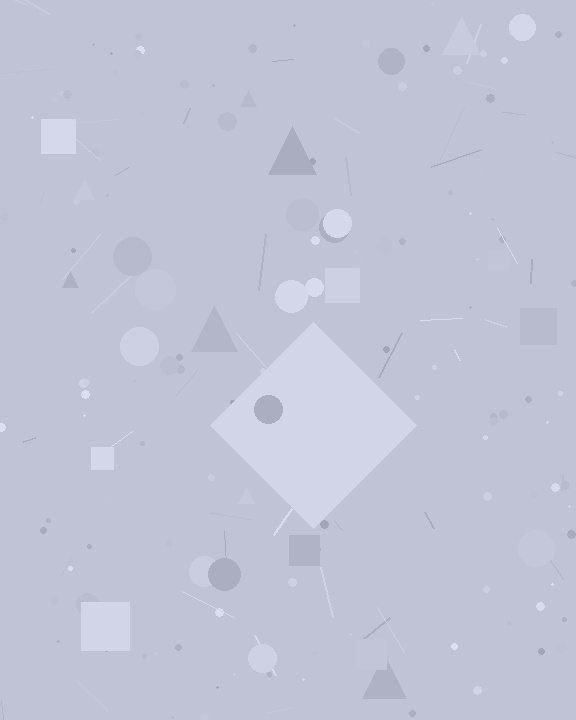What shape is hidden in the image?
A diamond is hidden in the image.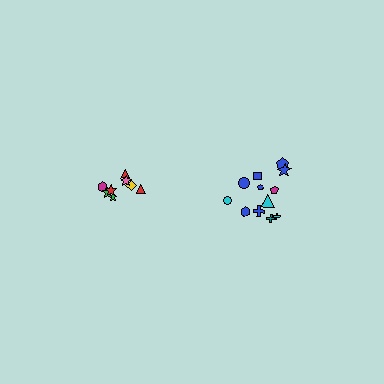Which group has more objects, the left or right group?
The right group.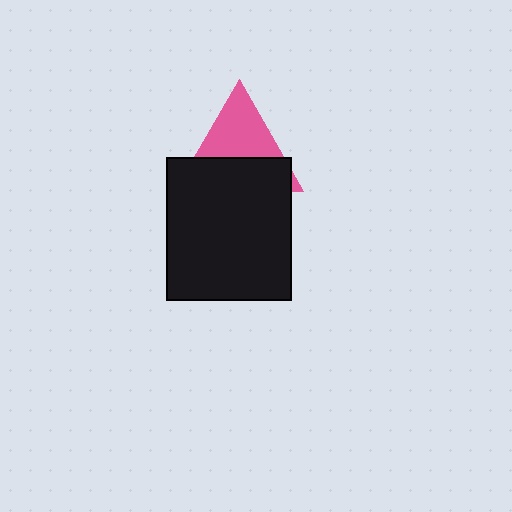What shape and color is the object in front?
The object in front is a black rectangle.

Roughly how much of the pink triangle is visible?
About half of it is visible (roughly 51%).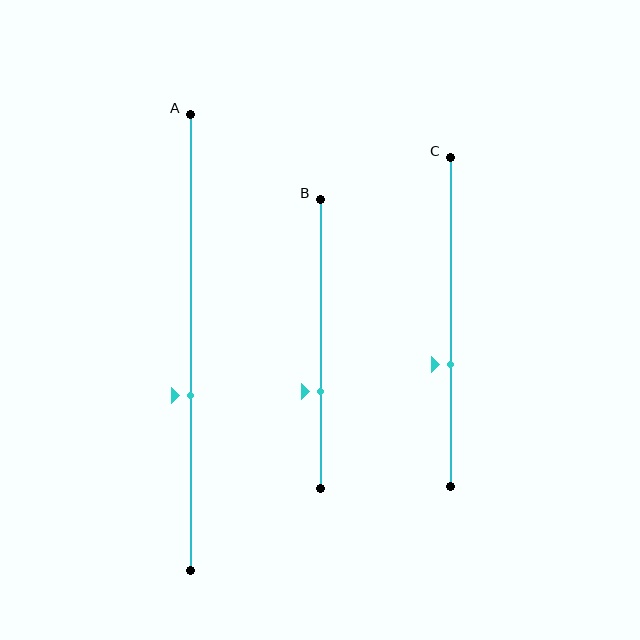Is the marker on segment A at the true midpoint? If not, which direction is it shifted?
No, the marker on segment A is shifted downward by about 12% of the segment length.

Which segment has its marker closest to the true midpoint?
Segment A has its marker closest to the true midpoint.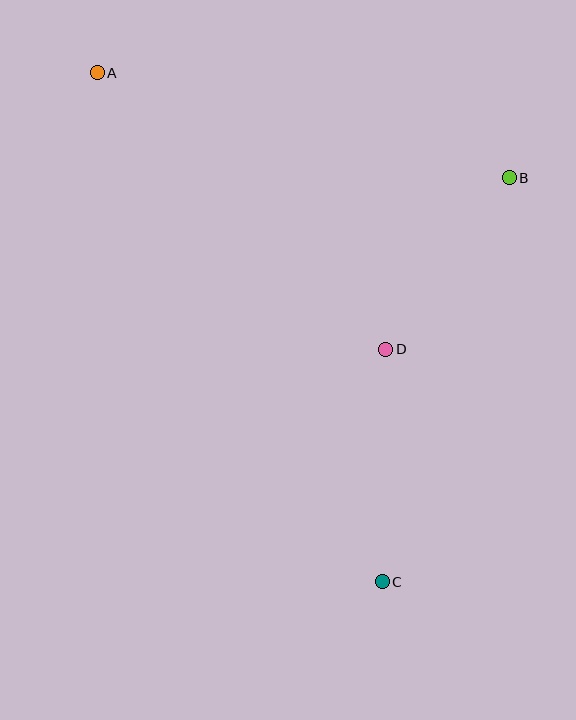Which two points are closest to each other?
Points B and D are closest to each other.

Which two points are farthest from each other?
Points A and C are farthest from each other.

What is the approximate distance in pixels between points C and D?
The distance between C and D is approximately 232 pixels.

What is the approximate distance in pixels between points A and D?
The distance between A and D is approximately 400 pixels.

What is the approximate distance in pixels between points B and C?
The distance between B and C is approximately 423 pixels.